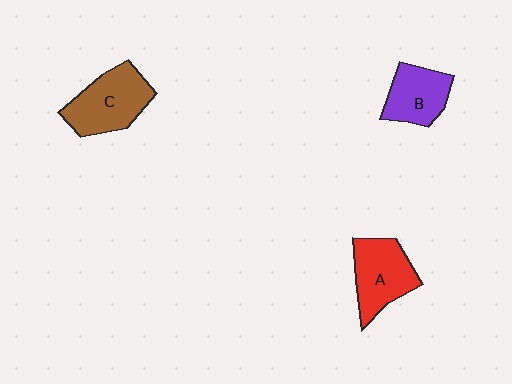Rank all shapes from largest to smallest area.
From largest to smallest: C (brown), A (red), B (purple).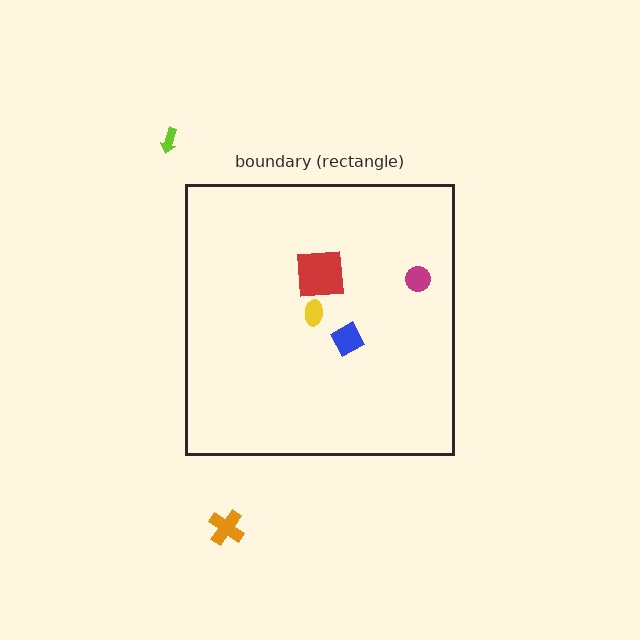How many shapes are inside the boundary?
4 inside, 2 outside.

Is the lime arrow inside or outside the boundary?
Outside.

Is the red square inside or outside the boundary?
Inside.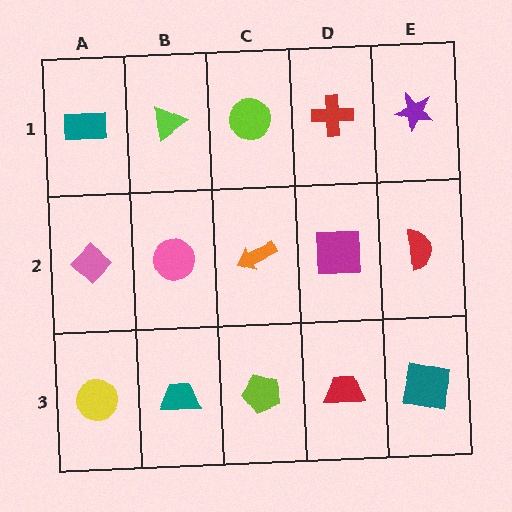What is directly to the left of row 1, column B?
A teal rectangle.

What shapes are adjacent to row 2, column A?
A teal rectangle (row 1, column A), a yellow circle (row 3, column A), a pink circle (row 2, column B).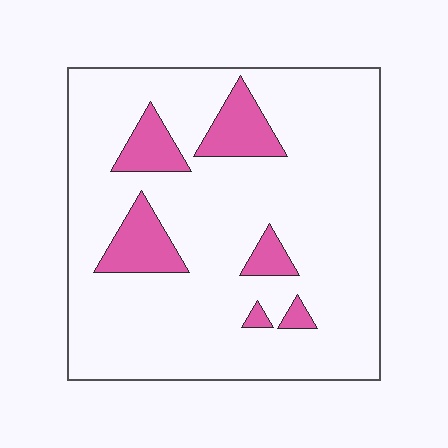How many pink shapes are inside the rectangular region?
6.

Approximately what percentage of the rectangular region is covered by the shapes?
Approximately 15%.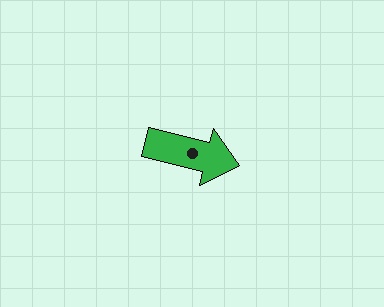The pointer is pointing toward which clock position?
Roughly 3 o'clock.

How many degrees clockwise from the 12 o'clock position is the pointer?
Approximately 104 degrees.